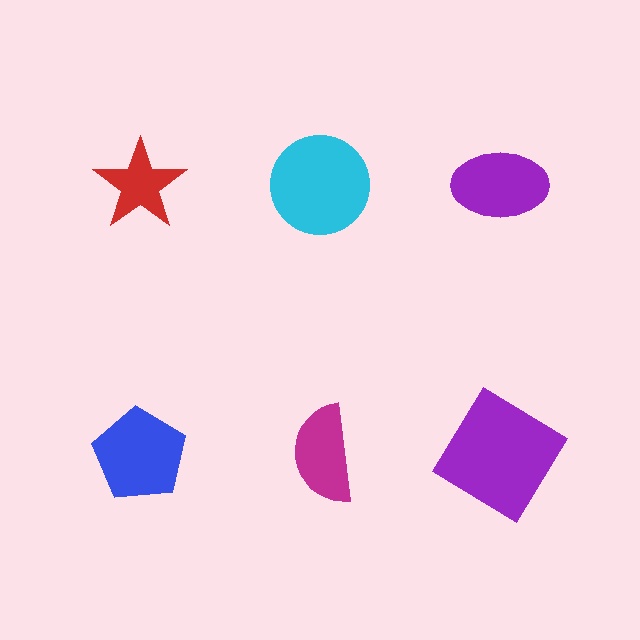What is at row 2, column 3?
A purple diamond.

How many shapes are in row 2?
3 shapes.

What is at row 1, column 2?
A cyan circle.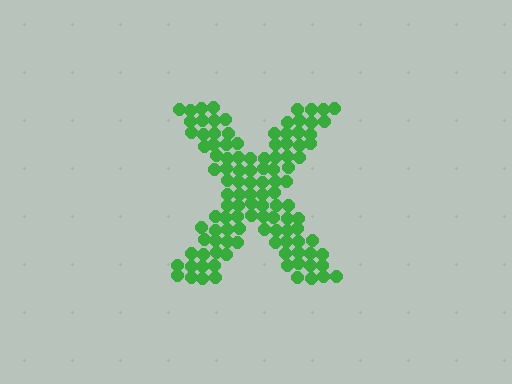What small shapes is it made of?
It is made of small circles.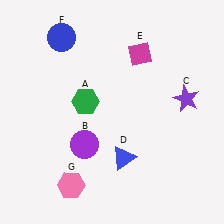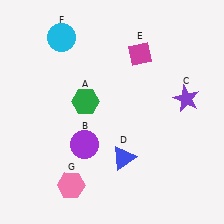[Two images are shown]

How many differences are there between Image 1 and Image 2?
There is 1 difference between the two images.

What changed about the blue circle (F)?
In Image 1, F is blue. In Image 2, it changed to cyan.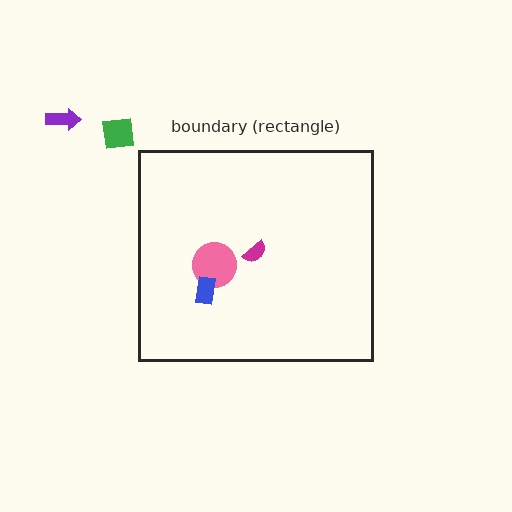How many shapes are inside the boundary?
3 inside, 2 outside.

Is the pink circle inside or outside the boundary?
Inside.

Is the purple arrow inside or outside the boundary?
Outside.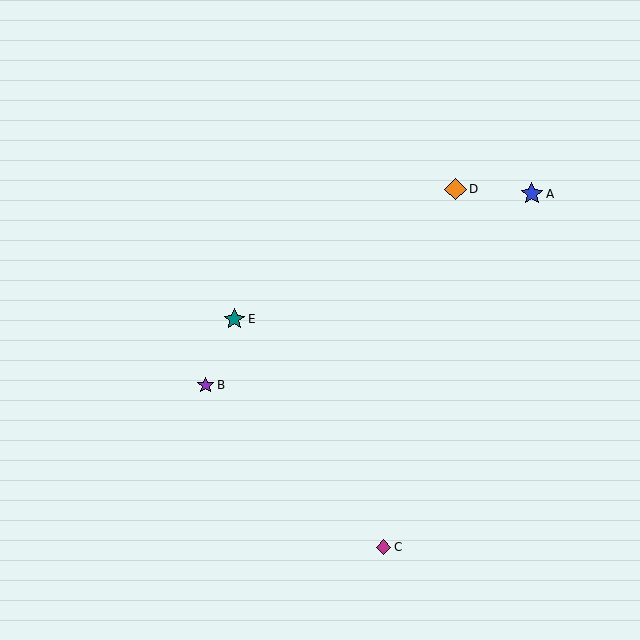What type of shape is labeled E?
Shape E is a teal star.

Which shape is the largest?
The blue star (labeled A) is the largest.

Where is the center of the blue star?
The center of the blue star is at (532, 194).